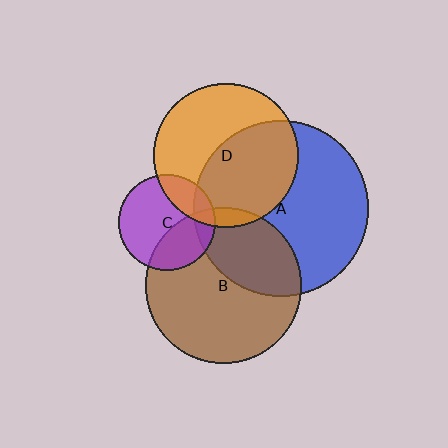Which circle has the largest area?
Circle A (blue).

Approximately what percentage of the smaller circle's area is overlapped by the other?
Approximately 5%.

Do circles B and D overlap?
Yes.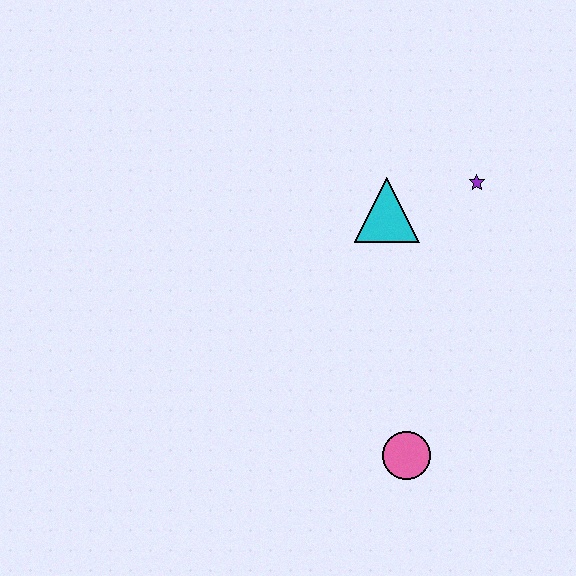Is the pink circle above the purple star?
No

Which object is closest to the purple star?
The cyan triangle is closest to the purple star.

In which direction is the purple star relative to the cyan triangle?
The purple star is to the right of the cyan triangle.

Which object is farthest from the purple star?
The pink circle is farthest from the purple star.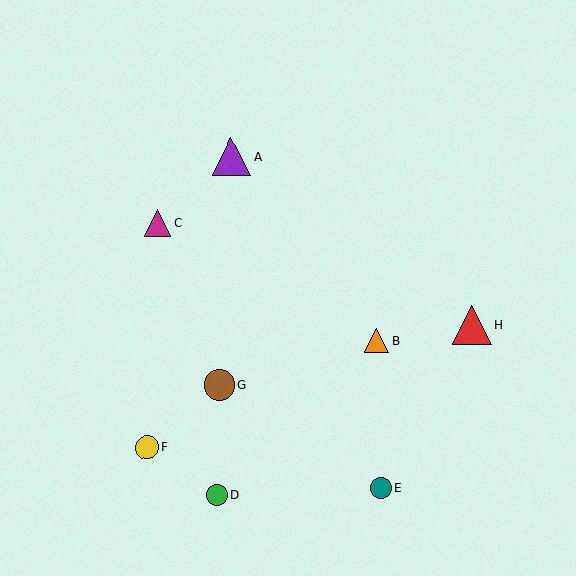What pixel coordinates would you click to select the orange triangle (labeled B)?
Click at (377, 340) to select the orange triangle B.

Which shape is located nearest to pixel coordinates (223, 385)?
The brown circle (labeled G) at (220, 385) is nearest to that location.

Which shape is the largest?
The red triangle (labeled H) is the largest.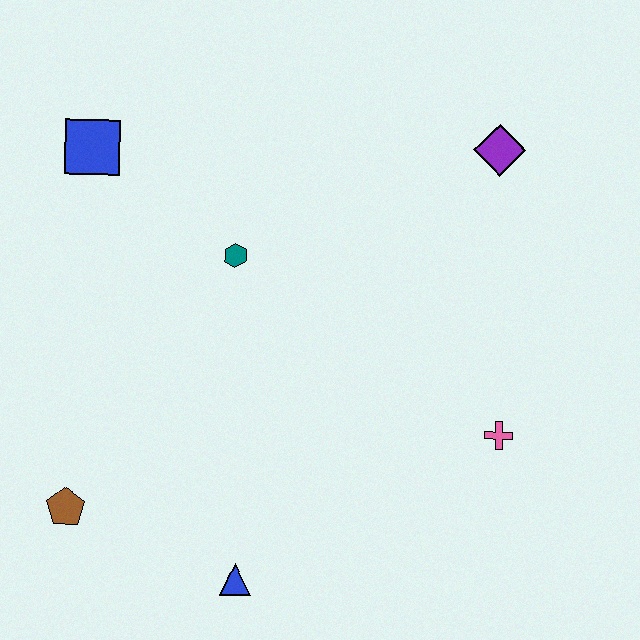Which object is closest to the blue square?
The teal hexagon is closest to the blue square.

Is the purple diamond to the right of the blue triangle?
Yes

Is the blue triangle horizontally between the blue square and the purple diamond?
Yes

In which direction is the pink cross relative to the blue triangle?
The pink cross is to the right of the blue triangle.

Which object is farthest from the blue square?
The pink cross is farthest from the blue square.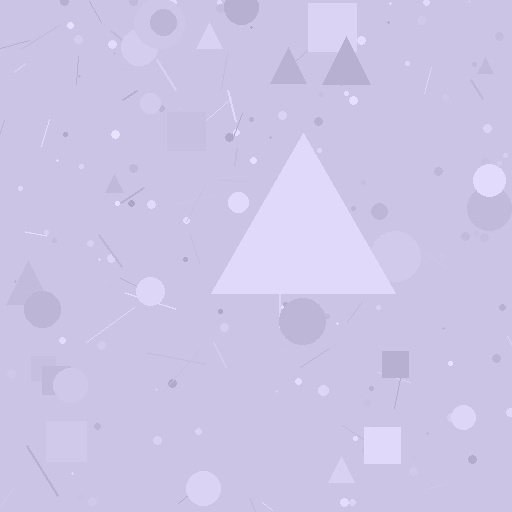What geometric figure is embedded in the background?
A triangle is embedded in the background.